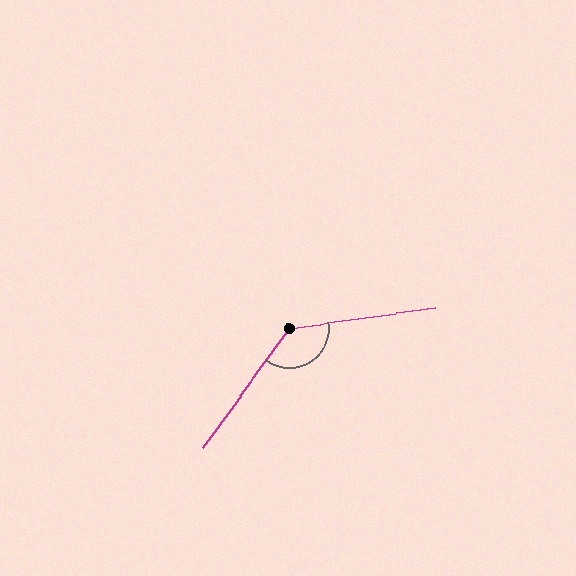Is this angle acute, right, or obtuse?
It is obtuse.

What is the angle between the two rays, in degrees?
Approximately 134 degrees.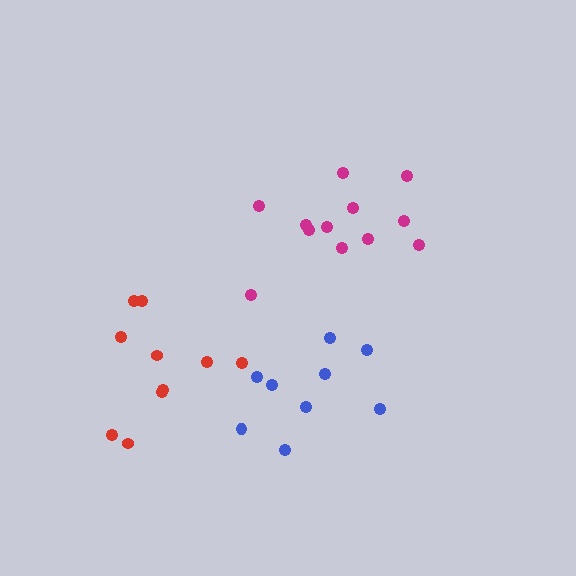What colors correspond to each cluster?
The clusters are colored: red, magenta, blue.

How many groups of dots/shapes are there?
There are 3 groups.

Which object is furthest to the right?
The magenta cluster is rightmost.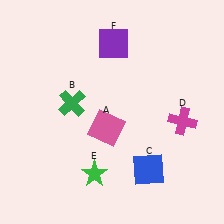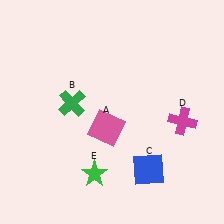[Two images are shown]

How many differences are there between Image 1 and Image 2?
There is 1 difference between the two images.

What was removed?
The purple square (F) was removed in Image 2.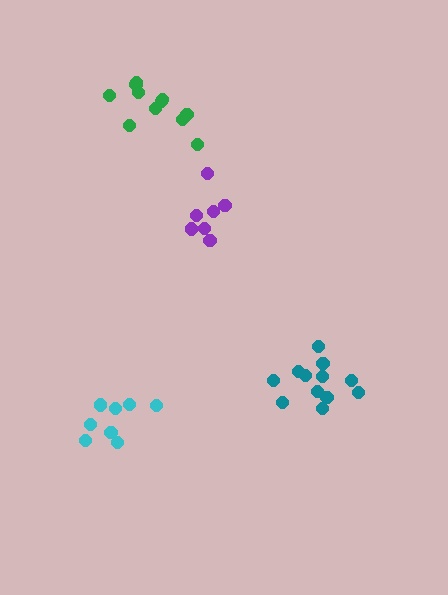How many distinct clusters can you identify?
There are 4 distinct clusters.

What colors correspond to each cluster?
The clusters are colored: purple, green, cyan, teal.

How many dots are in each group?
Group 1: 7 dots, Group 2: 11 dots, Group 3: 8 dots, Group 4: 12 dots (38 total).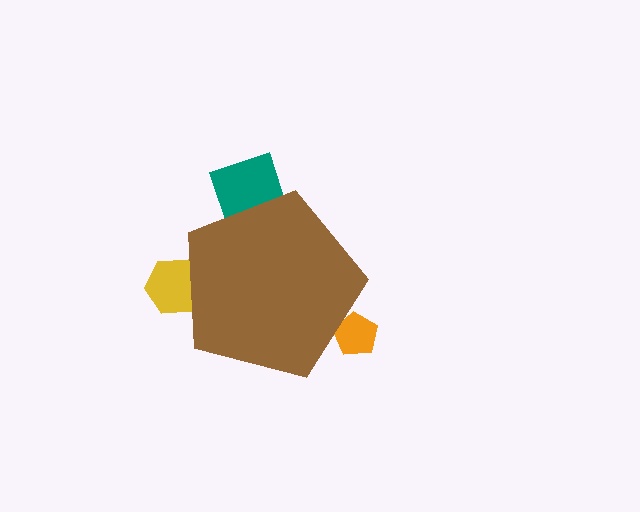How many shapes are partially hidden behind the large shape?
3 shapes are partially hidden.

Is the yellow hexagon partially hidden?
Yes, the yellow hexagon is partially hidden behind the brown pentagon.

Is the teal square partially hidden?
Yes, the teal square is partially hidden behind the brown pentagon.